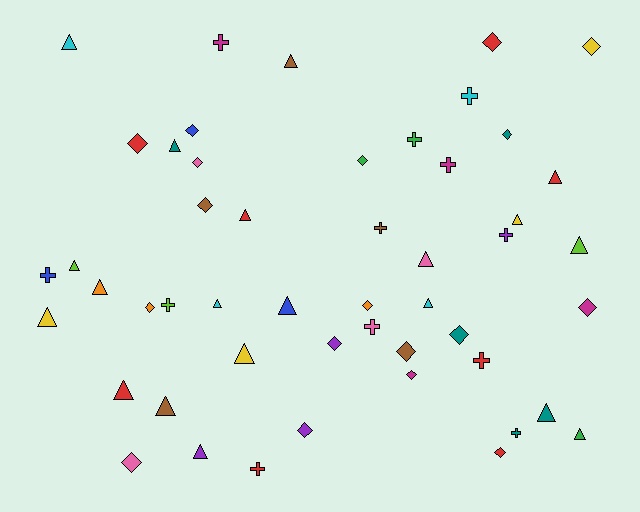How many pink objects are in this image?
There are 4 pink objects.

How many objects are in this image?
There are 50 objects.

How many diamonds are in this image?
There are 18 diamonds.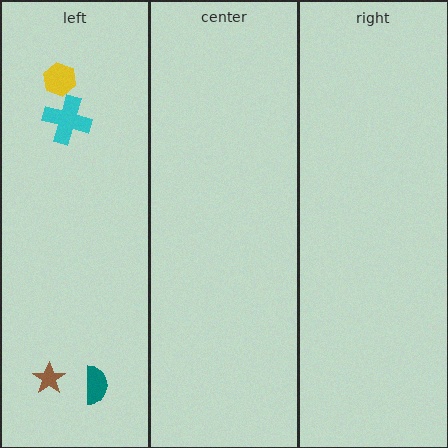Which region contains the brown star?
The left region.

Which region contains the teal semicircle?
The left region.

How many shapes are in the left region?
4.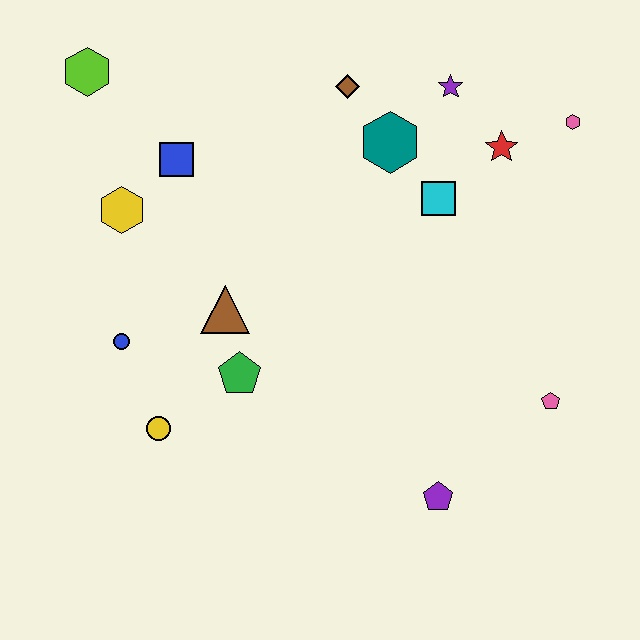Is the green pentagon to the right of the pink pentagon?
No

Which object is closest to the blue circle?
The yellow circle is closest to the blue circle.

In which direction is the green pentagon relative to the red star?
The green pentagon is to the left of the red star.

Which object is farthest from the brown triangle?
The pink hexagon is farthest from the brown triangle.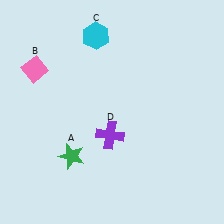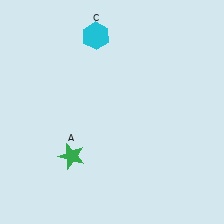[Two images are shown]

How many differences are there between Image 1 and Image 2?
There are 2 differences between the two images.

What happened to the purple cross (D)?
The purple cross (D) was removed in Image 2. It was in the bottom-left area of Image 1.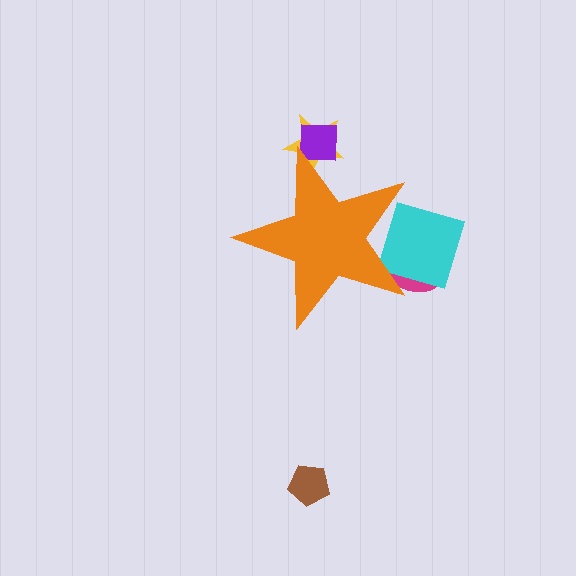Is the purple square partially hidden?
Yes, the purple square is partially hidden behind the orange star.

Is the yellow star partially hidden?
Yes, the yellow star is partially hidden behind the orange star.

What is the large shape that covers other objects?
An orange star.